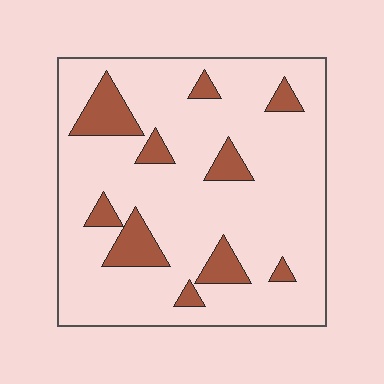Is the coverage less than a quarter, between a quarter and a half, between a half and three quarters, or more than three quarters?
Less than a quarter.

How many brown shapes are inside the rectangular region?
10.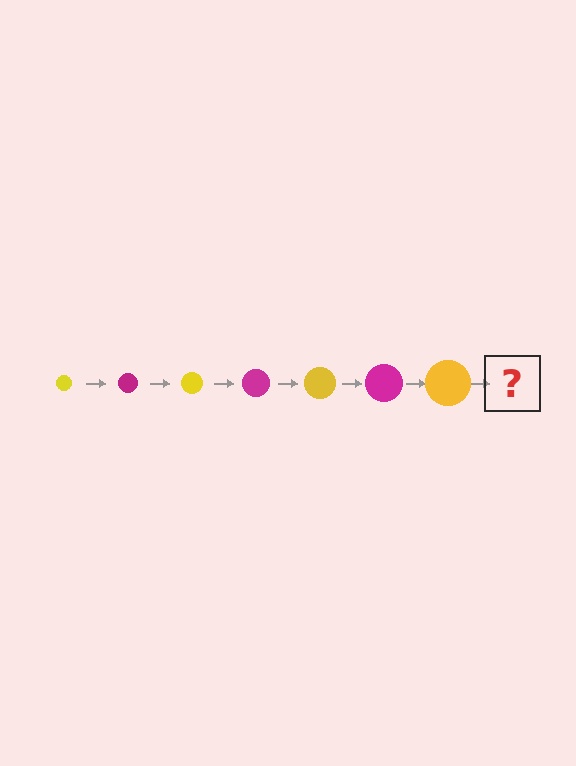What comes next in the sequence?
The next element should be a magenta circle, larger than the previous one.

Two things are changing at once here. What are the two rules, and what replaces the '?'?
The two rules are that the circle grows larger each step and the color cycles through yellow and magenta. The '?' should be a magenta circle, larger than the previous one.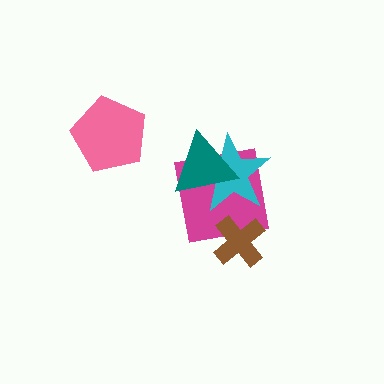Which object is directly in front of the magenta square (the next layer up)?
The cyan star is directly in front of the magenta square.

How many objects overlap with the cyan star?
2 objects overlap with the cyan star.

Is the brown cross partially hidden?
No, no other shape covers it.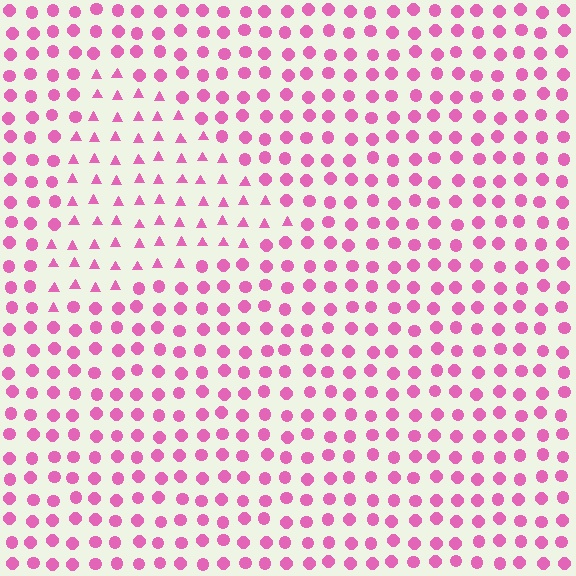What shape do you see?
I see a triangle.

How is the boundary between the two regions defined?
The boundary is defined by a change in element shape: triangles inside vs. circles outside. All elements share the same color and spacing.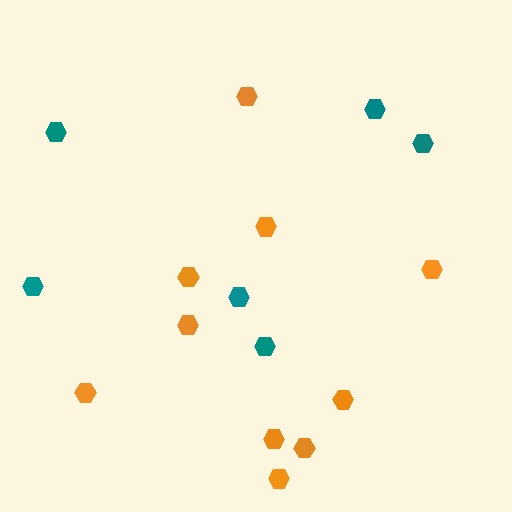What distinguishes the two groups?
There are 2 groups: one group of teal hexagons (6) and one group of orange hexagons (10).